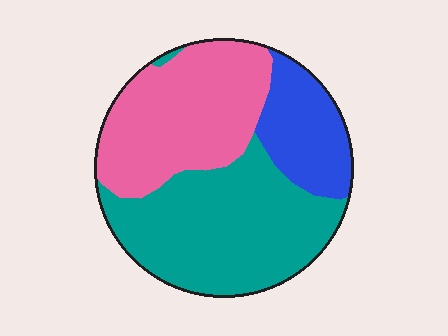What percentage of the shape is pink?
Pink takes up about three eighths (3/8) of the shape.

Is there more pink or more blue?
Pink.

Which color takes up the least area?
Blue, at roughly 20%.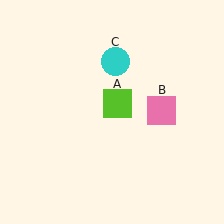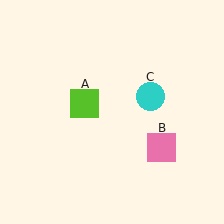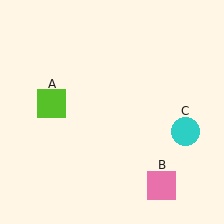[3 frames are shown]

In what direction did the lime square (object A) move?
The lime square (object A) moved left.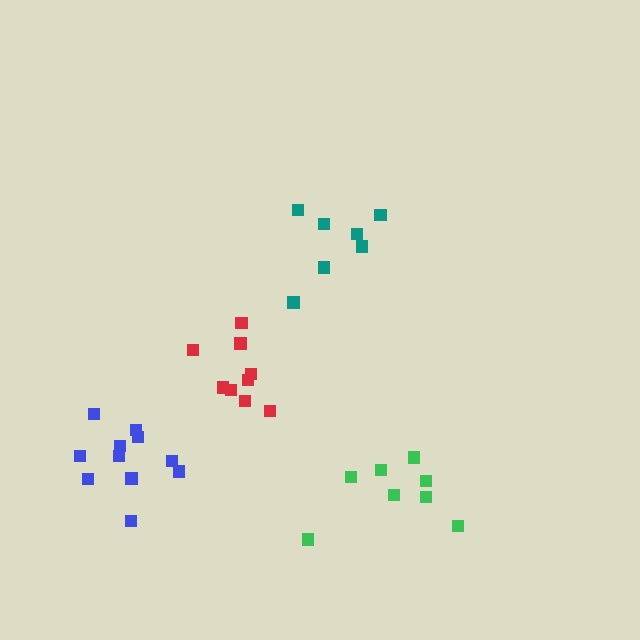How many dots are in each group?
Group 1: 8 dots, Group 2: 9 dots, Group 3: 7 dots, Group 4: 11 dots (35 total).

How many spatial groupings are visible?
There are 4 spatial groupings.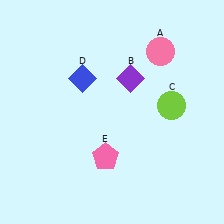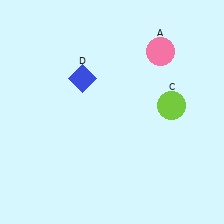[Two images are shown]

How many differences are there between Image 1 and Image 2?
There are 2 differences between the two images.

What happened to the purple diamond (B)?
The purple diamond (B) was removed in Image 2. It was in the top-right area of Image 1.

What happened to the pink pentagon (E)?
The pink pentagon (E) was removed in Image 2. It was in the bottom-left area of Image 1.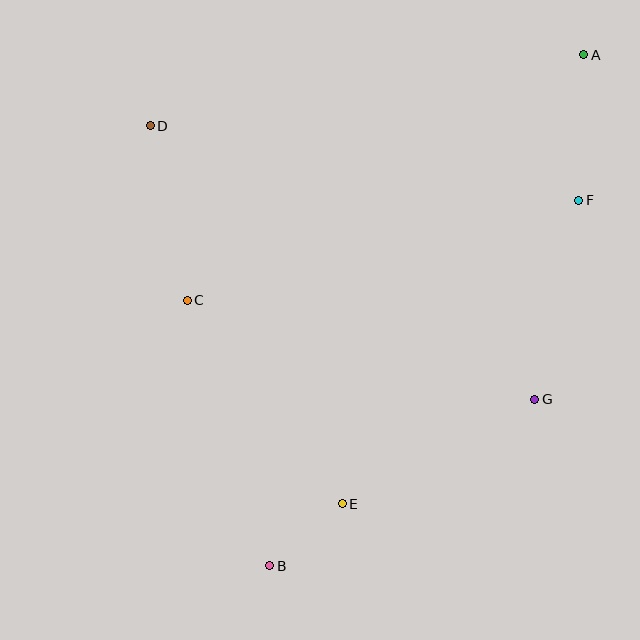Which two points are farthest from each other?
Points A and B are farthest from each other.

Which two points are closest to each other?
Points B and E are closest to each other.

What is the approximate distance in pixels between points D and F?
The distance between D and F is approximately 435 pixels.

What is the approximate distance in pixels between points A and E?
The distance between A and E is approximately 510 pixels.